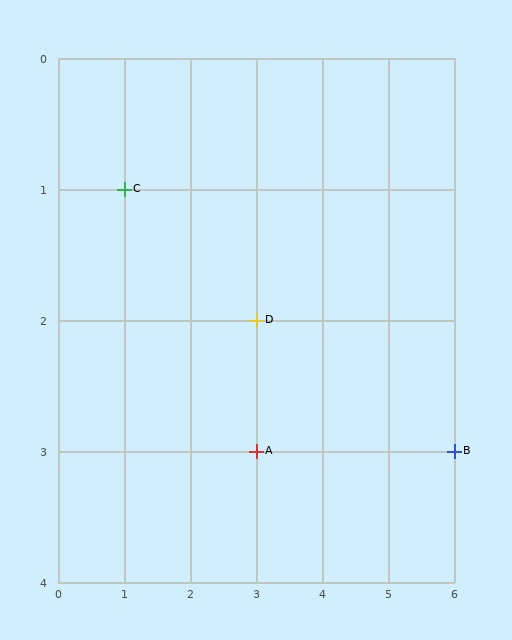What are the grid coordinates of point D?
Point D is at grid coordinates (3, 2).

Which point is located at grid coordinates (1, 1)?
Point C is at (1, 1).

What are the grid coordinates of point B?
Point B is at grid coordinates (6, 3).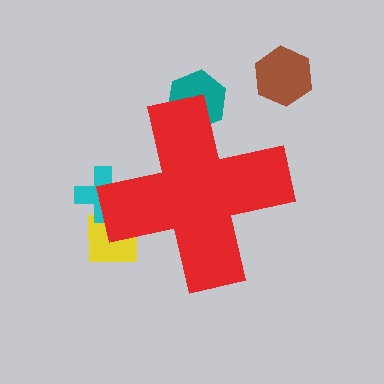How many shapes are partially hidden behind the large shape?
3 shapes are partially hidden.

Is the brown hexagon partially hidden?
No, the brown hexagon is fully visible.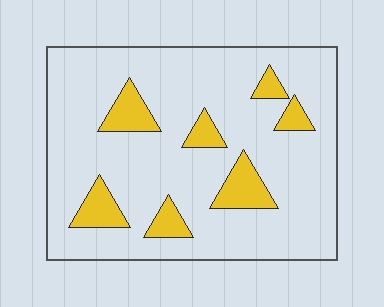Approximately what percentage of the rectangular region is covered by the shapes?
Approximately 15%.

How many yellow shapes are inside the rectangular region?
7.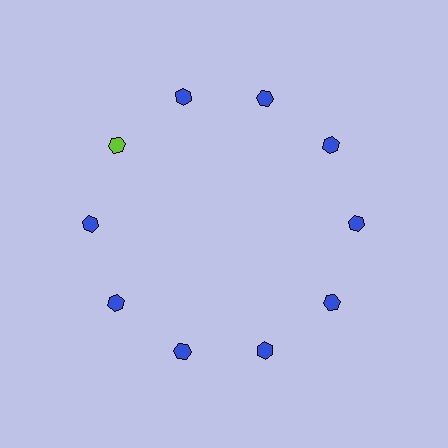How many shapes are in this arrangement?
There are 10 shapes arranged in a ring pattern.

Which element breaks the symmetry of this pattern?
The lime hexagon at roughly the 10 o'clock position breaks the symmetry. All other shapes are blue hexagons.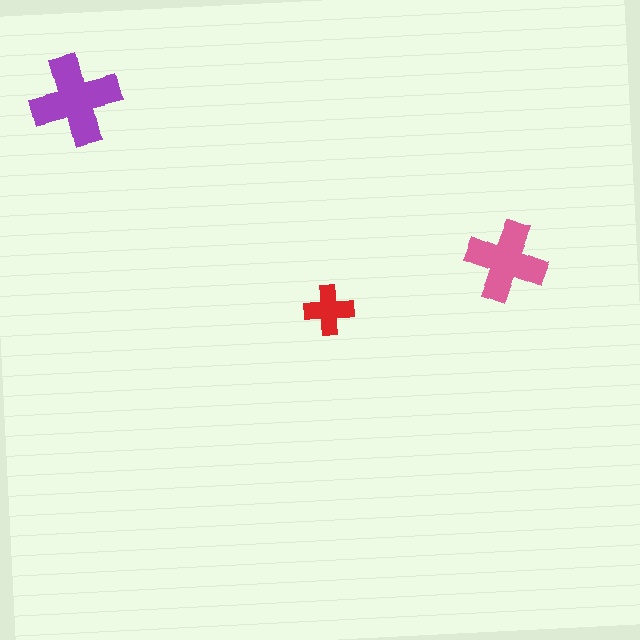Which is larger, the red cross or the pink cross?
The pink one.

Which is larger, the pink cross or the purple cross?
The purple one.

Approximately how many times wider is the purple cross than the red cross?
About 2 times wider.